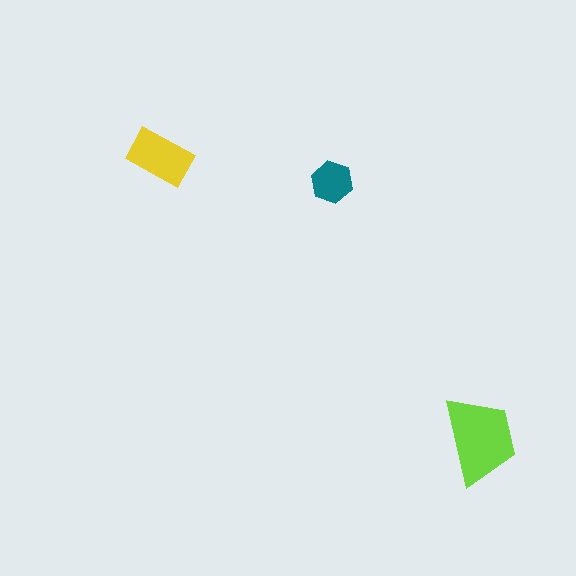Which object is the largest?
The lime trapezoid.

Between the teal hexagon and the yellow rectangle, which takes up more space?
The yellow rectangle.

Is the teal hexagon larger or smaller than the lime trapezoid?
Smaller.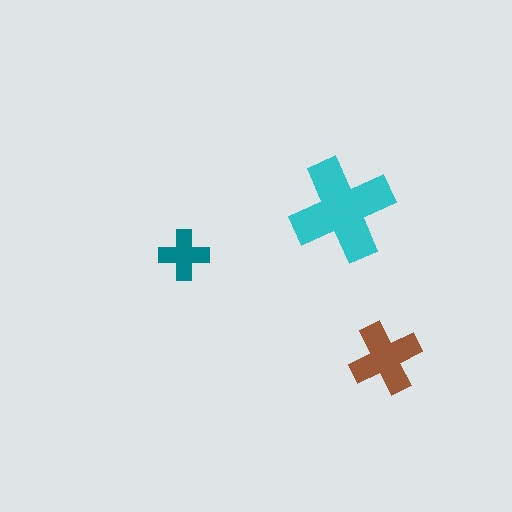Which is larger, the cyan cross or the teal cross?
The cyan one.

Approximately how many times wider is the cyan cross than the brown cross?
About 1.5 times wider.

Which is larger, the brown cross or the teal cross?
The brown one.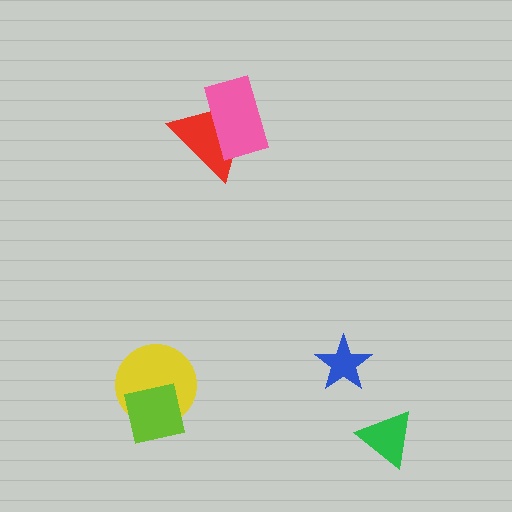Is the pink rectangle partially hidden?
No, no other shape covers it.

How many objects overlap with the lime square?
1 object overlaps with the lime square.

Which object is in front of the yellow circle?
The lime square is in front of the yellow circle.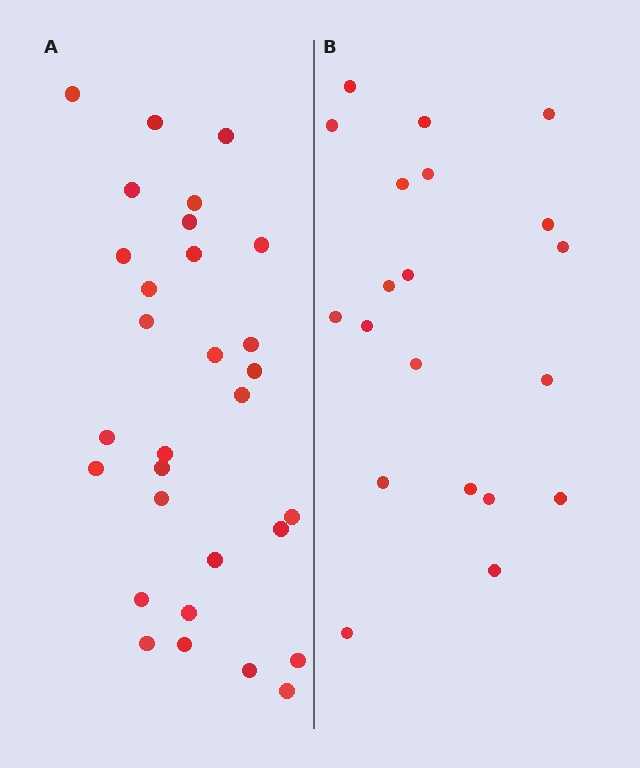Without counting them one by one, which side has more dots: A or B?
Region A (the left region) has more dots.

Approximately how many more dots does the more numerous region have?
Region A has roughly 10 or so more dots than region B.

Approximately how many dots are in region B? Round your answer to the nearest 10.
About 20 dots.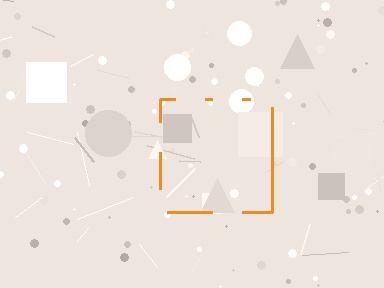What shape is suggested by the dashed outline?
The dashed outline suggests a square.